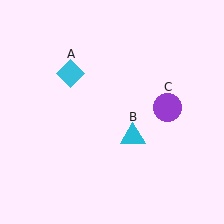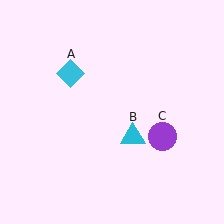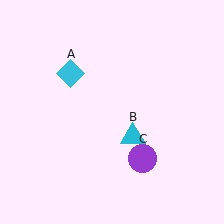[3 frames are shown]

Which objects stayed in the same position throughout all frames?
Cyan diamond (object A) and cyan triangle (object B) remained stationary.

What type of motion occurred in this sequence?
The purple circle (object C) rotated clockwise around the center of the scene.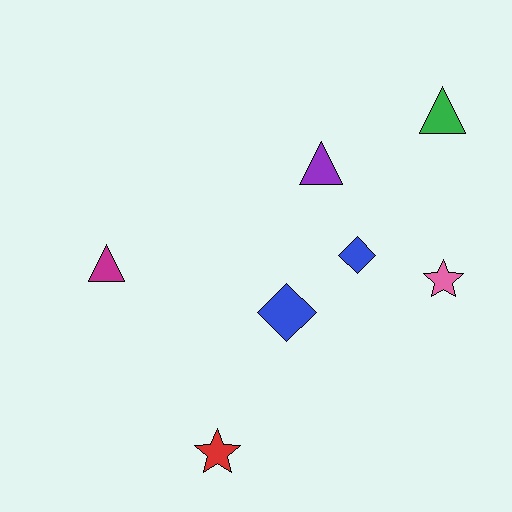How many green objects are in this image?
There is 1 green object.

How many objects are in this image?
There are 7 objects.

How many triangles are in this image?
There are 3 triangles.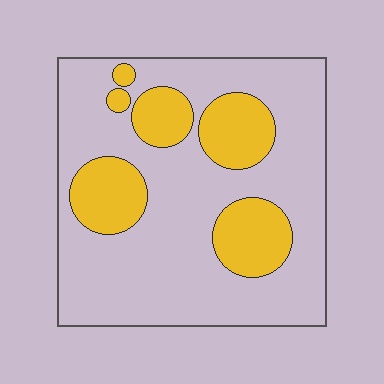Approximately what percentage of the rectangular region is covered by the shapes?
Approximately 25%.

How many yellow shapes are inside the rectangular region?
6.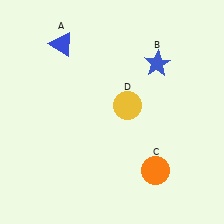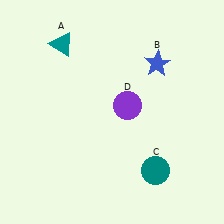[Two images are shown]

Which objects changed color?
A changed from blue to teal. C changed from orange to teal. D changed from yellow to purple.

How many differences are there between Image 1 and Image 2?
There are 3 differences between the two images.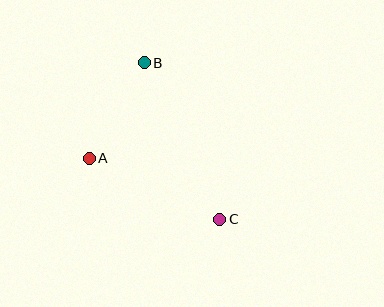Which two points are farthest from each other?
Points B and C are farthest from each other.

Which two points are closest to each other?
Points A and B are closest to each other.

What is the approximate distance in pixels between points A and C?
The distance between A and C is approximately 144 pixels.